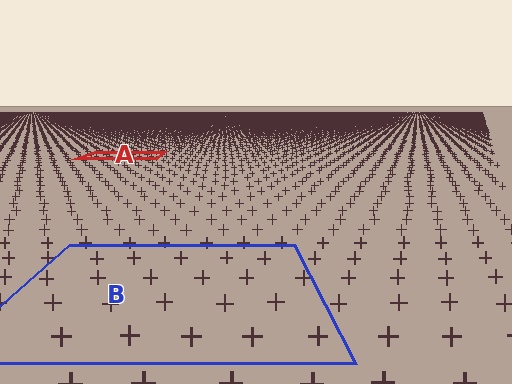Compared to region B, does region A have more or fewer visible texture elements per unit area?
Region A has more texture elements per unit area — they are packed more densely because it is farther away.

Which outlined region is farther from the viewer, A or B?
Region A is farther from the viewer — the texture elements inside it appear smaller and more densely packed.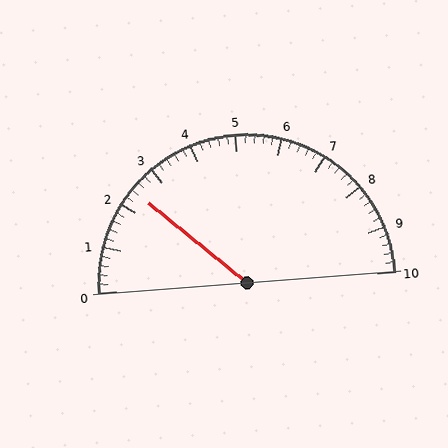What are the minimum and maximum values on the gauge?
The gauge ranges from 0 to 10.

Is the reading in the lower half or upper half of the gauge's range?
The reading is in the lower half of the range (0 to 10).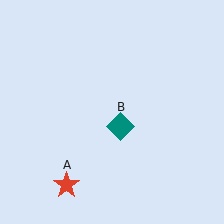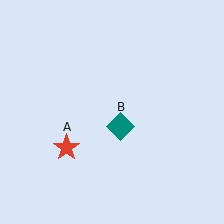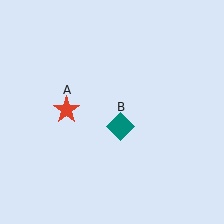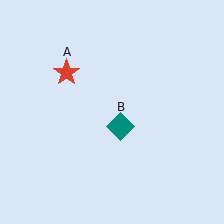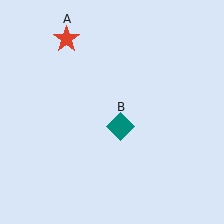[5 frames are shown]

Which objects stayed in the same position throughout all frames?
Teal diamond (object B) remained stationary.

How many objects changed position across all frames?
1 object changed position: red star (object A).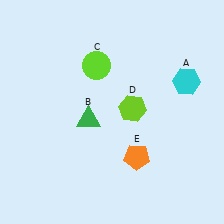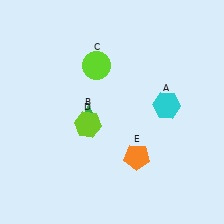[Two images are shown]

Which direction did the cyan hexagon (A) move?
The cyan hexagon (A) moved down.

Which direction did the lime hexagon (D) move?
The lime hexagon (D) moved left.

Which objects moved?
The objects that moved are: the cyan hexagon (A), the lime hexagon (D).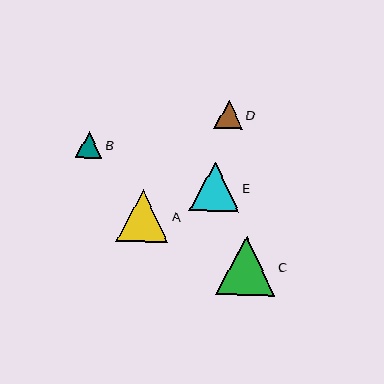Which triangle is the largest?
Triangle C is the largest with a size of approximately 59 pixels.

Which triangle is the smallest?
Triangle B is the smallest with a size of approximately 27 pixels.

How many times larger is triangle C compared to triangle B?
Triangle C is approximately 2.2 times the size of triangle B.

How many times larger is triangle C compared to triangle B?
Triangle C is approximately 2.2 times the size of triangle B.